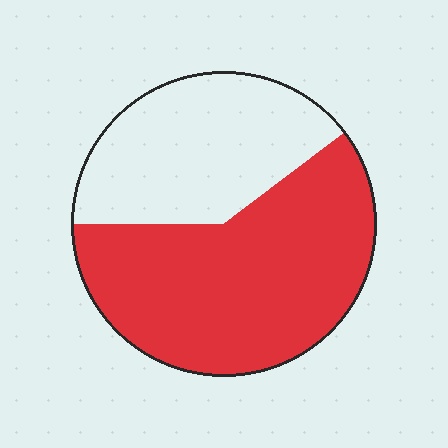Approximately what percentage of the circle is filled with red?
Approximately 60%.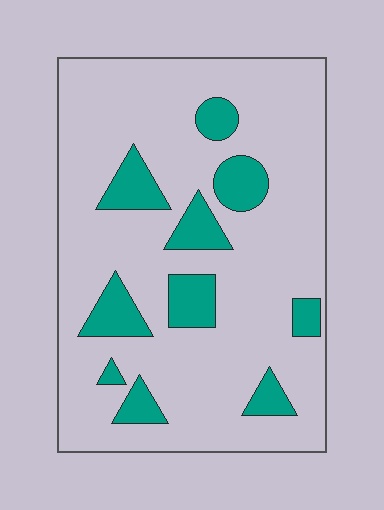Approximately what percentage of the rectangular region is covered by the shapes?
Approximately 15%.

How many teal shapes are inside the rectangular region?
10.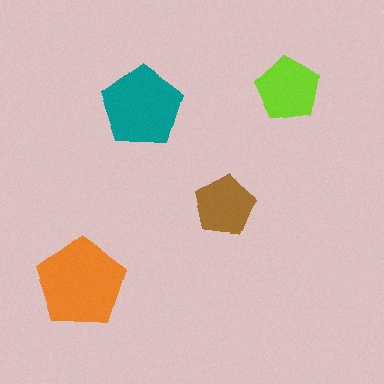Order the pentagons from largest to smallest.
the orange one, the teal one, the lime one, the brown one.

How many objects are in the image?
There are 4 objects in the image.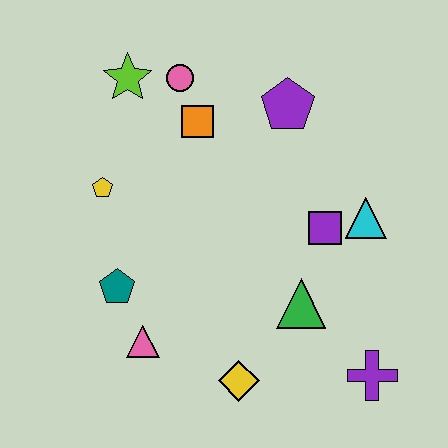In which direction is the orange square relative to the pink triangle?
The orange square is above the pink triangle.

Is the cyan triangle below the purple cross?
No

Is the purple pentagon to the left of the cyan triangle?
Yes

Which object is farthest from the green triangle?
The lime star is farthest from the green triangle.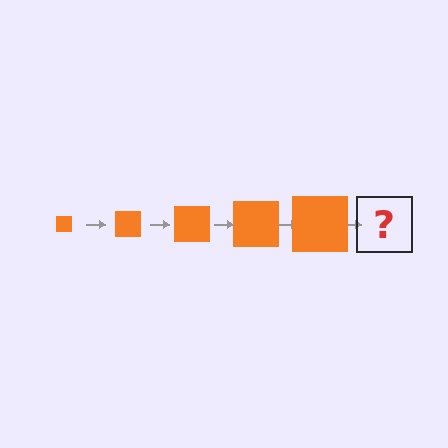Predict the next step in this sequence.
The next step is an orange square, larger than the previous one.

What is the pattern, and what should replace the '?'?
The pattern is that the square gets progressively larger each step. The '?' should be an orange square, larger than the previous one.